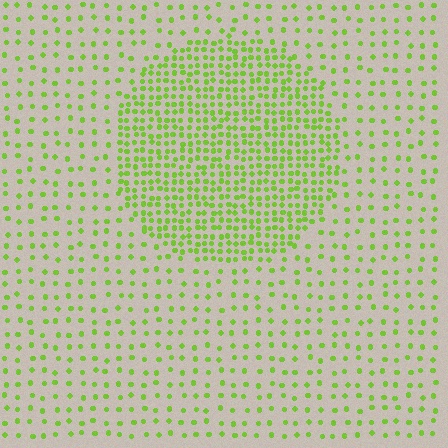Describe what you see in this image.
The image contains small lime elements arranged at two different densities. A circle-shaped region is visible where the elements are more densely packed than the surrounding area.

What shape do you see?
I see a circle.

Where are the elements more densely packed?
The elements are more densely packed inside the circle boundary.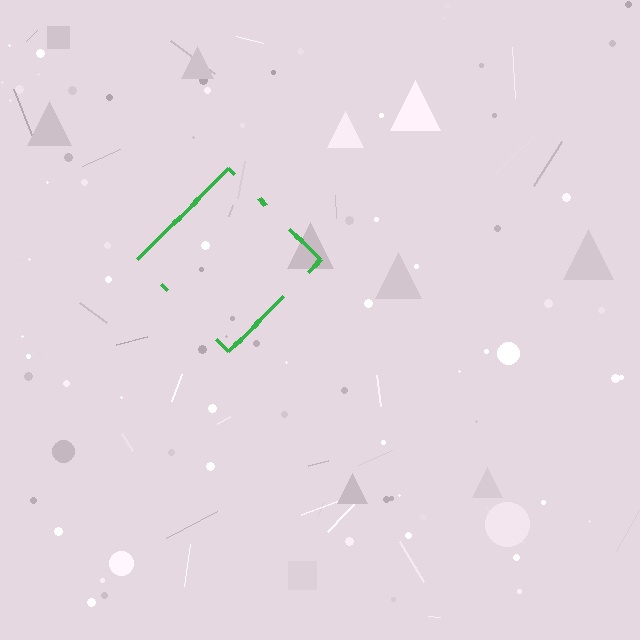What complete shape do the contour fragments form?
The contour fragments form a diamond.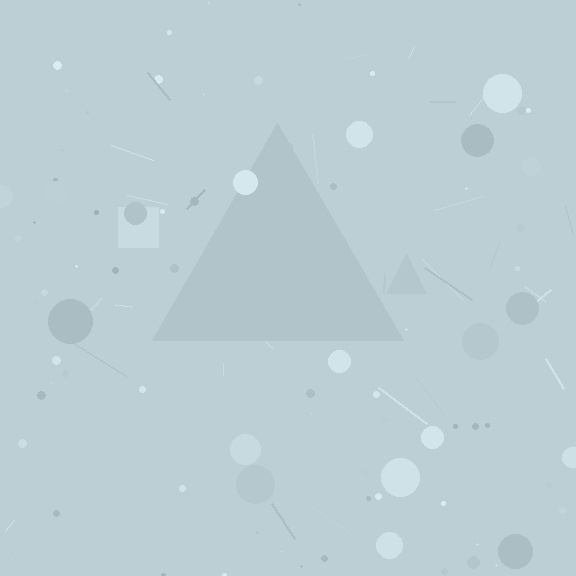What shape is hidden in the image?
A triangle is hidden in the image.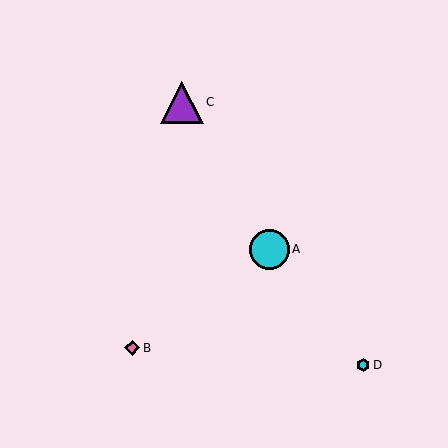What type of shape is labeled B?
Shape B is a pink diamond.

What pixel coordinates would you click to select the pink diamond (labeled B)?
Click at (132, 348) to select the pink diamond B.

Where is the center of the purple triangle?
The center of the purple triangle is at (182, 102).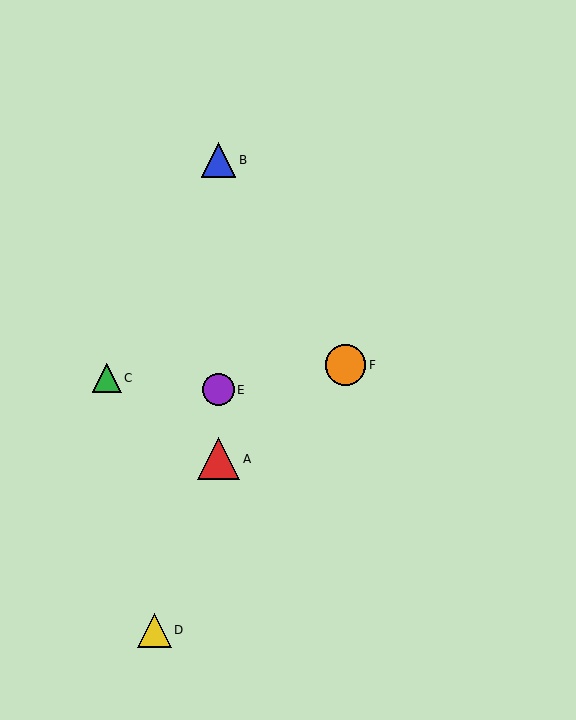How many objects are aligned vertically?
3 objects (A, B, E) are aligned vertically.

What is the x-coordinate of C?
Object C is at x≈107.